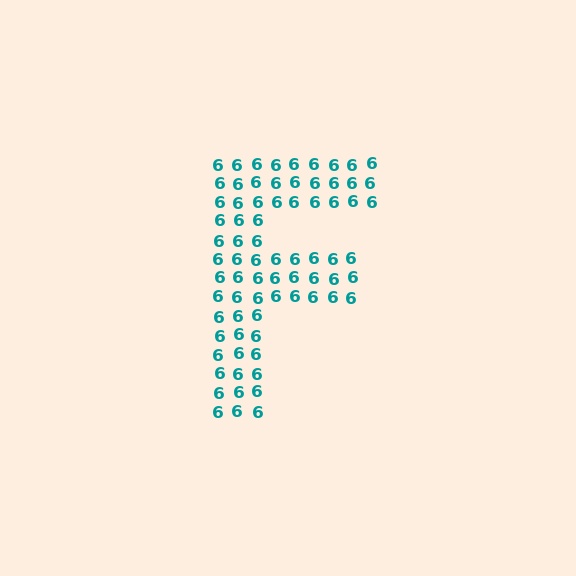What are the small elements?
The small elements are digit 6's.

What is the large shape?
The large shape is the letter F.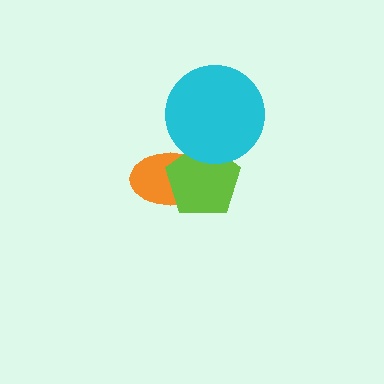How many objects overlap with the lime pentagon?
2 objects overlap with the lime pentagon.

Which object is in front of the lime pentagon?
The cyan circle is in front of the lime pentagon.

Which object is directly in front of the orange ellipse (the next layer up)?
The lime pentagon is directly in front of the orange ellipse.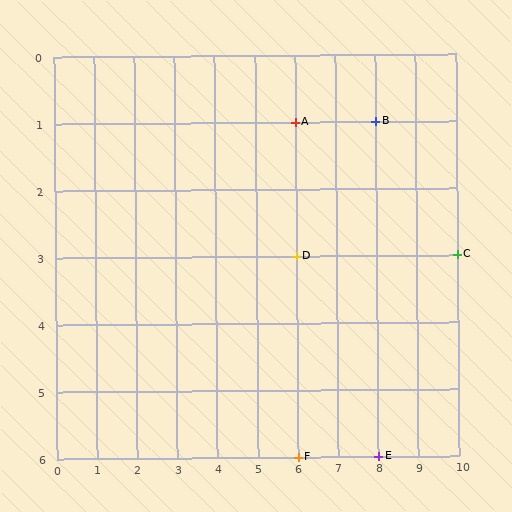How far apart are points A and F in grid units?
Points A and F are 5 rows apart.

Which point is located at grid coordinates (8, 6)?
Point E is at (8, 6).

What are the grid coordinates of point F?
Point F is at grid coordinates (6, 6).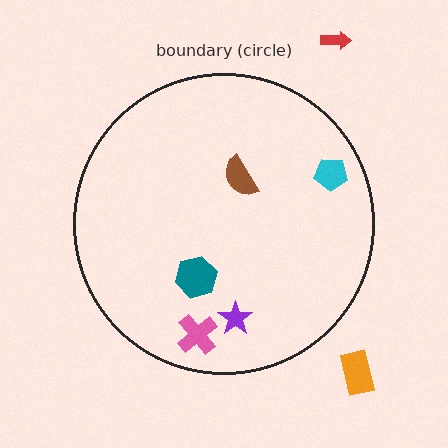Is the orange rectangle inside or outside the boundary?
Outside.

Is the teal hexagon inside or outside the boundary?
Inside.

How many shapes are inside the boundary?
5 inside, 2 outside.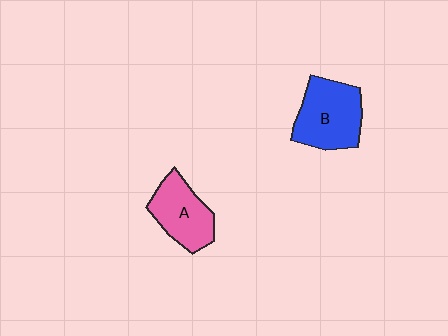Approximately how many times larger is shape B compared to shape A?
Approximately 1.2 times.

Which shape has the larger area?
Shape B (blue).